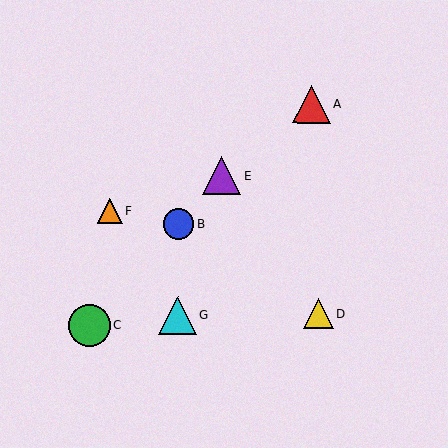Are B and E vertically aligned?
No, B is at x≈178 and E is at x≈222.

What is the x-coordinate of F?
Object F is at x≈110.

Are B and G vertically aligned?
Yes, both are at x≈178.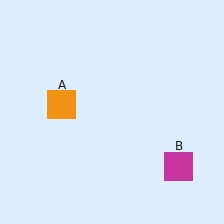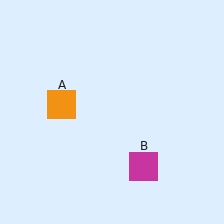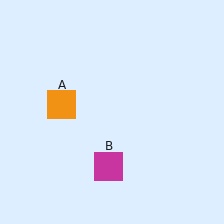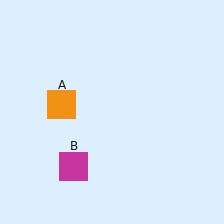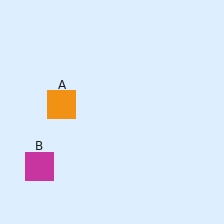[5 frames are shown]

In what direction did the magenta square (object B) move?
The magenta square (object B) moved left.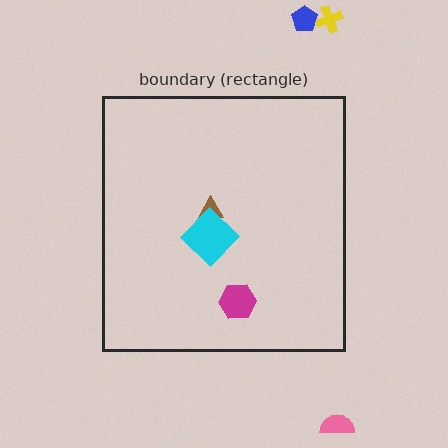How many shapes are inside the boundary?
3 inside, 3 outside.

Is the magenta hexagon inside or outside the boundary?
Inside.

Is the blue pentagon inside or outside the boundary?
Outside.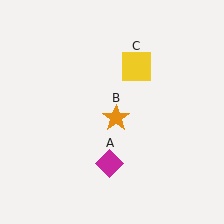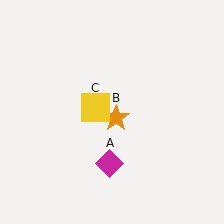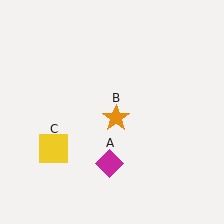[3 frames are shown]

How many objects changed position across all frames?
1 object changed position: yellow square (object C).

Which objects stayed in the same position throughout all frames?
Magenta diamond (object A) and orange star (object B) remained stationary.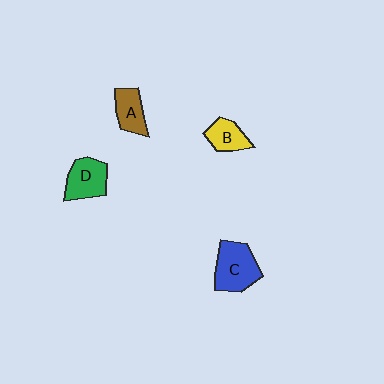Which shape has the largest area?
Shape C (blue).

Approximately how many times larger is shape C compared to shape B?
Approximately 1.7 times.